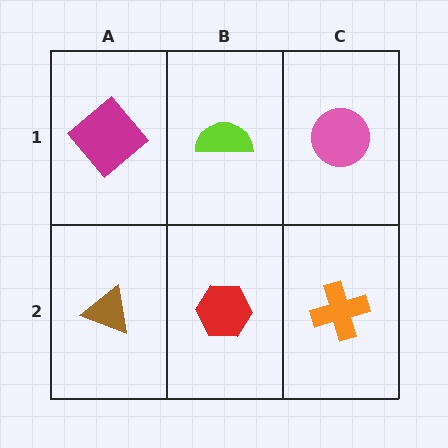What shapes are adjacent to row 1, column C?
An orange cross (row 2, column C), a lime semicircle (row 1, column B).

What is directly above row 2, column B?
A lime semicircle.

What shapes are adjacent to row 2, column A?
A magenta diamond (row 1, column A), a red hexagon (row 2, column B).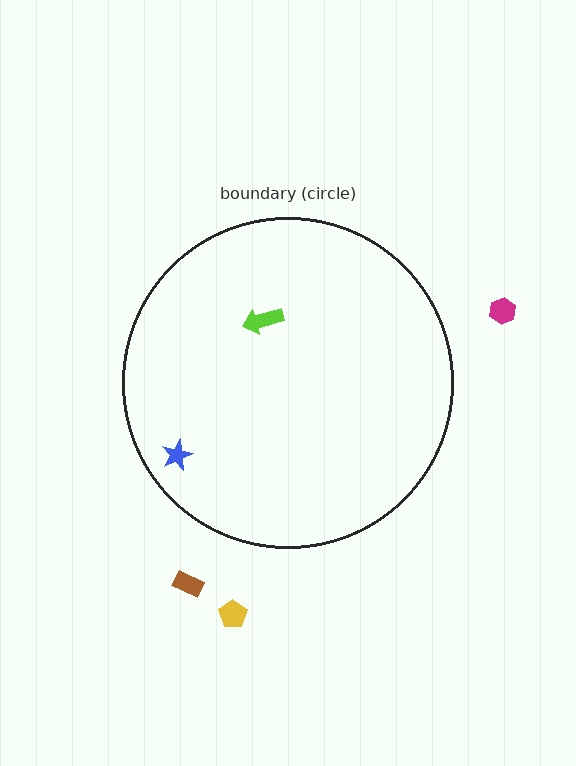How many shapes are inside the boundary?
2 inside, 3 outside.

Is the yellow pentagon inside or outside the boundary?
Outside.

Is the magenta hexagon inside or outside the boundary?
Outside.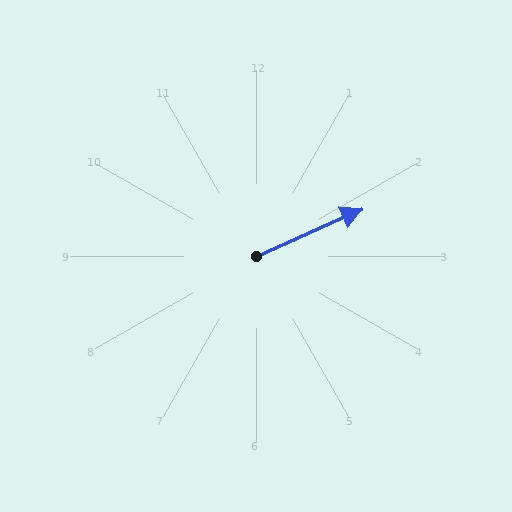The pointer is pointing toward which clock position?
Roughly 2 o'clock.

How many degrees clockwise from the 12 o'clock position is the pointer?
Approximately 66 degrees.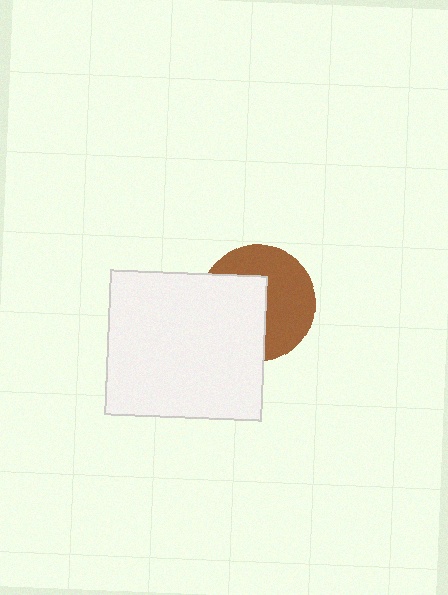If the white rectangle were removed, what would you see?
You would see the complete brown circle.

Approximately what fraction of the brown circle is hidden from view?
Roughly 47% of the brown circle is hidden behind the white rectangle.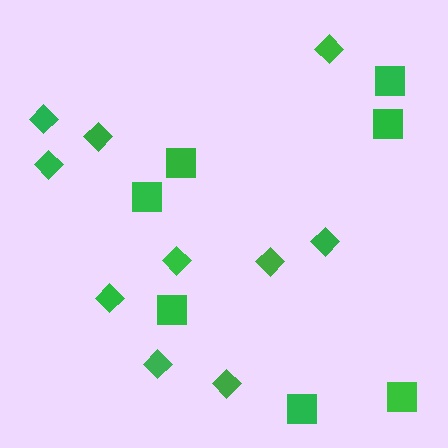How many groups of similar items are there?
There are 2 groups: one group of squares (7) and one group of diamonds (10).